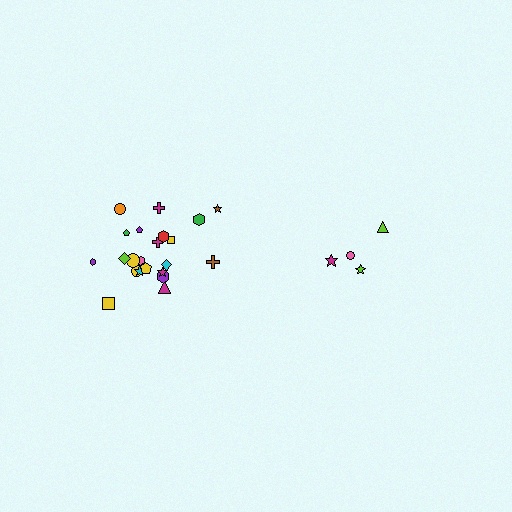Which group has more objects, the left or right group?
The left group.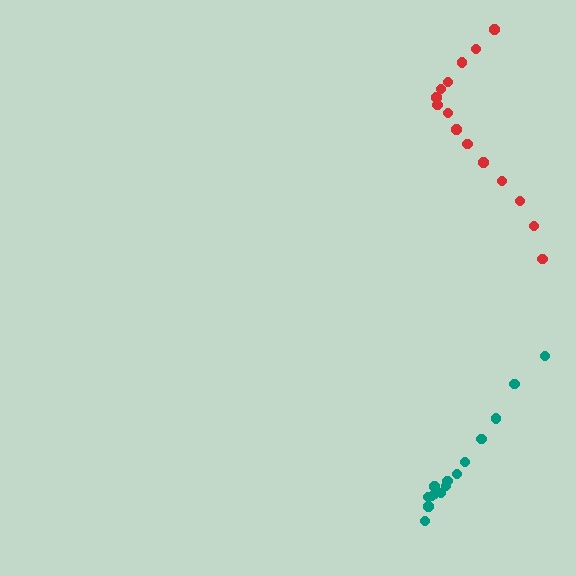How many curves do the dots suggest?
There are 2 distinct paths.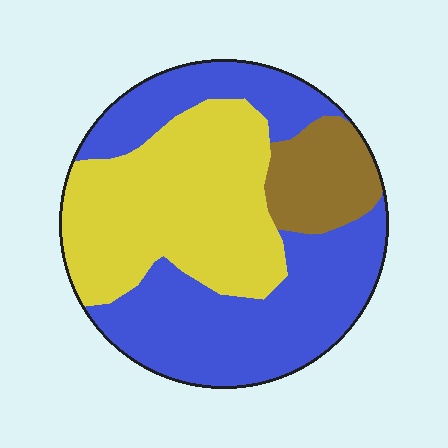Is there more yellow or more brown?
Yellow.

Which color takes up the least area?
Brown, at roughly 10%.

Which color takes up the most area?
Blue, at roughly 50%.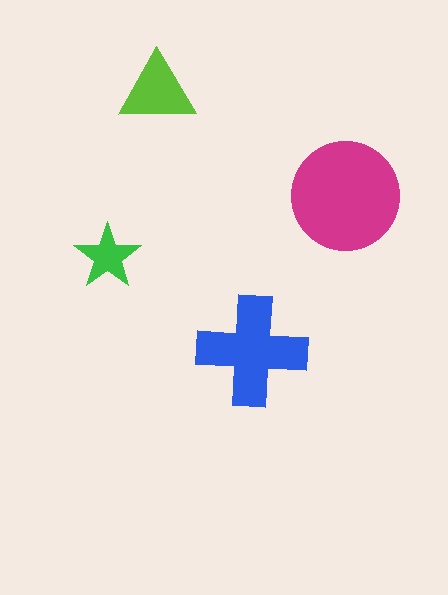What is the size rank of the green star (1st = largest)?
4th.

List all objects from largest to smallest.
The magenta circle, the blue cross, the lime triangle, the green star.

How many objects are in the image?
There are 4 objects in the image.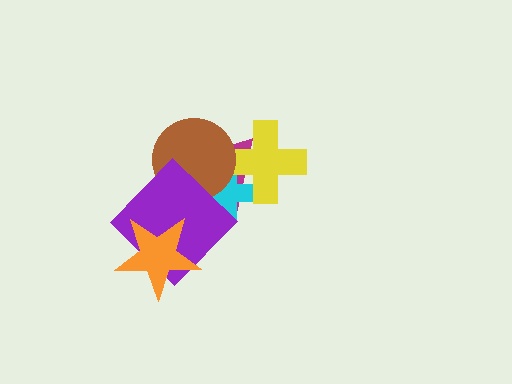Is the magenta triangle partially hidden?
Yes, it is partially covered by another shape.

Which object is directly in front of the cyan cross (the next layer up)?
The yellow cross is directly in front of the cyan cross.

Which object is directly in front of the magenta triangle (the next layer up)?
The cyan cross is directly in front of the magenta triangle.